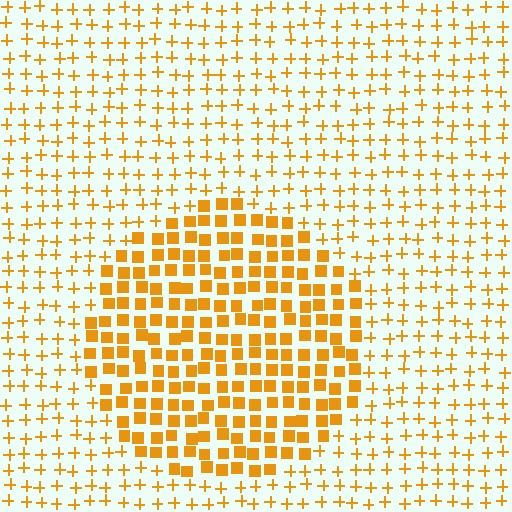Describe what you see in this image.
The image is filled with small orange elements arranged in a uniform grid. A circle-shaped region contains squares, while the surrounding area contains plus signs. The boundary is defined purely by the change in element shape.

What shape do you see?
I see a circle.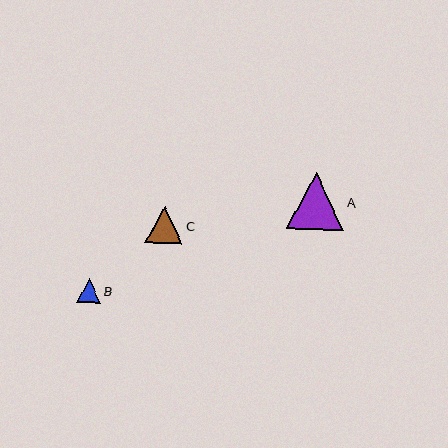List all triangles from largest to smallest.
From largest to smallest: A, C, B.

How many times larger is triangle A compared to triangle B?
Triangle A is approximately 2.4 times the size of triangle B.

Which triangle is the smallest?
Triangle B is the smallest with a size of approximately 24 pixels.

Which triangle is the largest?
Triangle A is the largest with a size of approximately 57 pixels.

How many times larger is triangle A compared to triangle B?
Triangle A is approximately 2.4 times the size of triangle B.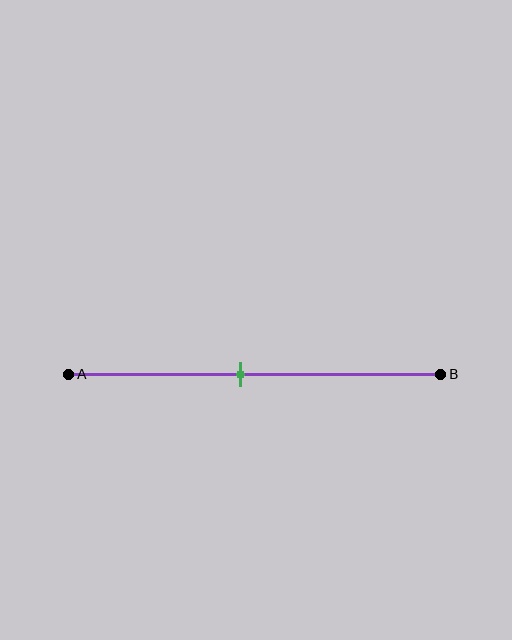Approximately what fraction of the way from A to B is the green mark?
The green mark is approximately 45% of the way from A to B.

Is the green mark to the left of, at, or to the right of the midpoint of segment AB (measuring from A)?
The green mark is to the left of the midpoint of segment AB.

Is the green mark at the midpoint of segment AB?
No, the mark is at about 45% from A, not at the 50% midpoint.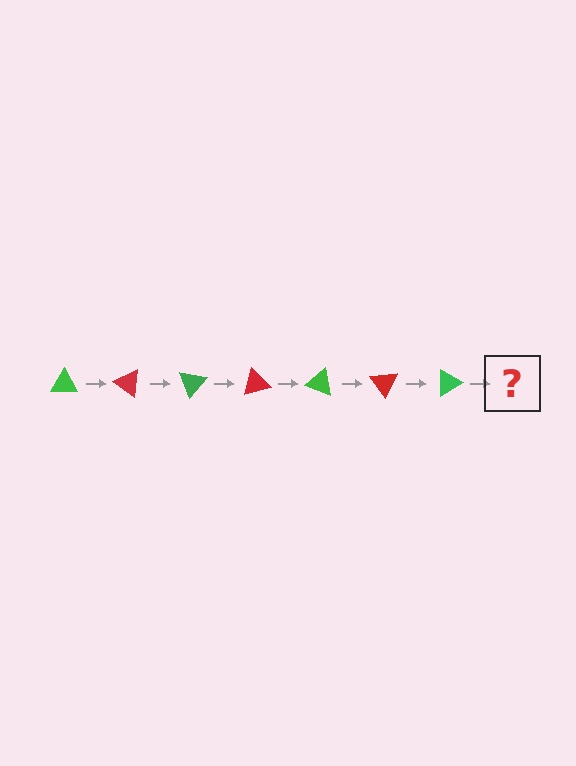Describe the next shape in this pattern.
It should be a red triangle, rotated 245 degrees from the start.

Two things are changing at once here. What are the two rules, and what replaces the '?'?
The two rules are that it rotates 35 degrees each step and the color cycles through green and red. The '?' should be a red triangle, rotated 245 degrees from the start.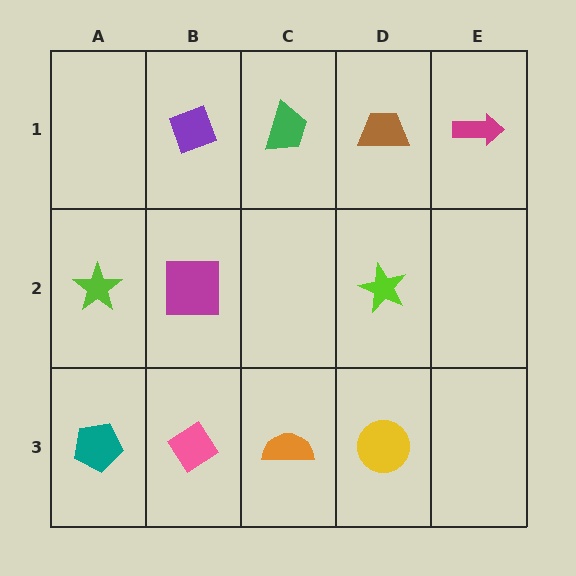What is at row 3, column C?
An orange semicircle.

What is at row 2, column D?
A lime star.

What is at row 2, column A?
A lime star.